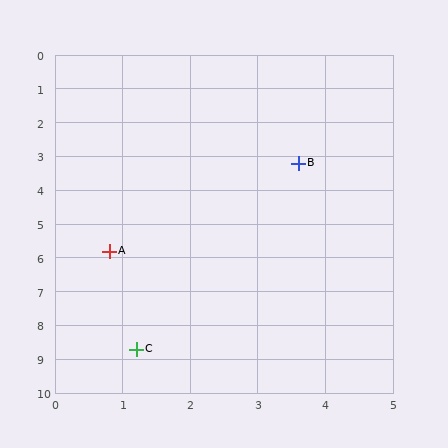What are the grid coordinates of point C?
Point C is at approximately (1.2, 8.7).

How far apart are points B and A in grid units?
Points B and A are about 3.8 grid units apart.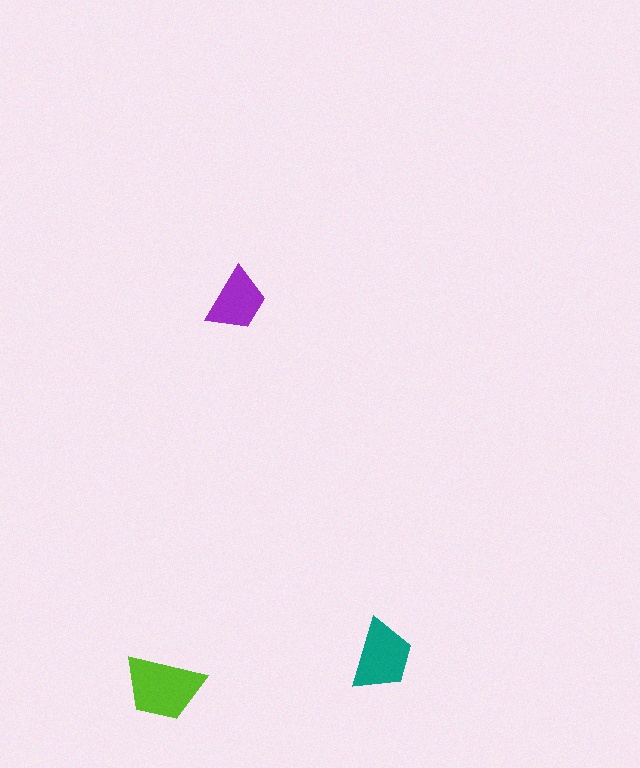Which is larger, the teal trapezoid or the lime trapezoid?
The lime one.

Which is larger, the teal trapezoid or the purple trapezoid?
The teal one.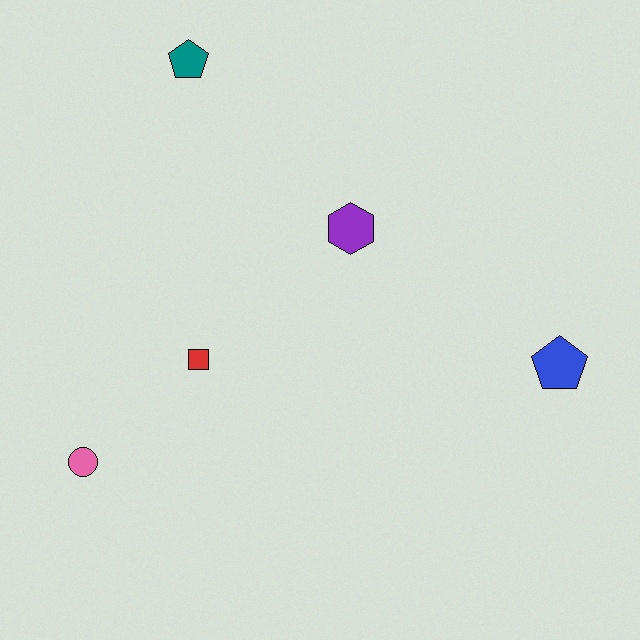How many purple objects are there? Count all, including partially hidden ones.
There is 1 purple object.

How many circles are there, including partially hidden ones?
There is 1 circle.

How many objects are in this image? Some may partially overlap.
There are 5 objects.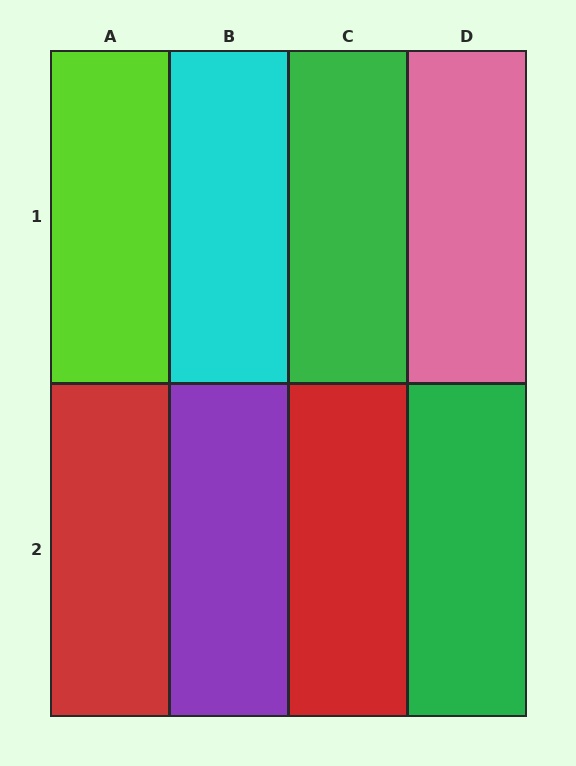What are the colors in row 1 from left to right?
Lime, cyan, green, pink.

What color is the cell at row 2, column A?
Red.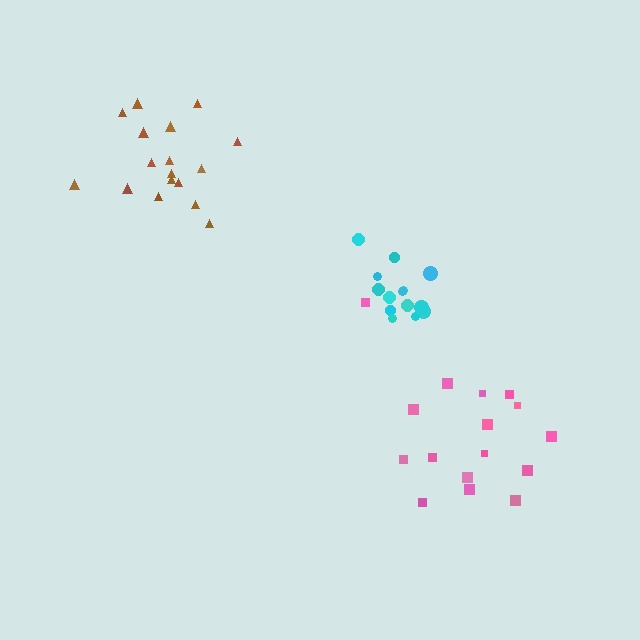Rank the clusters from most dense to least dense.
cyan, brown, pink.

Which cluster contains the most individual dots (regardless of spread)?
Brown (17).